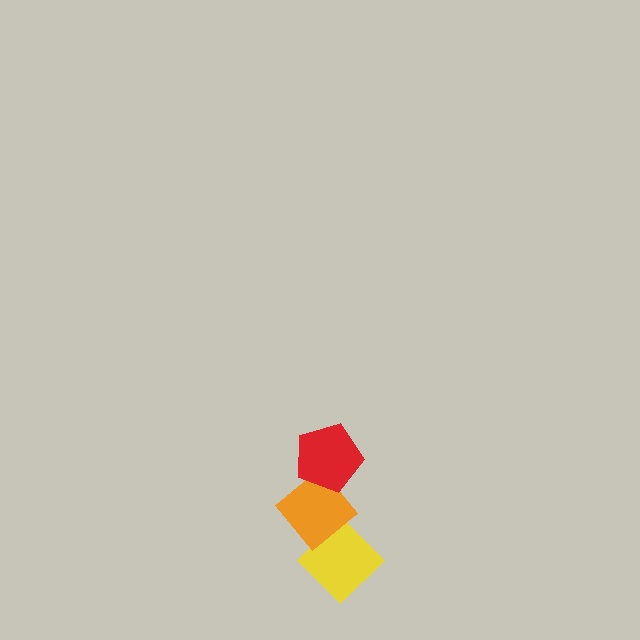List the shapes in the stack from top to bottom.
From top to bottom: the red pentagon, the orange diamond, the yellow diamond.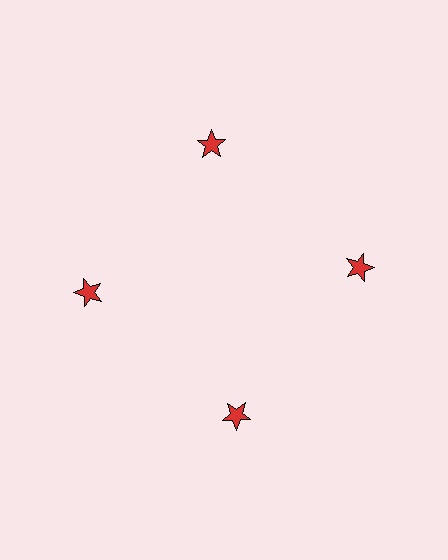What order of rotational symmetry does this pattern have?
This pattern has 4-fold rotational symmetry.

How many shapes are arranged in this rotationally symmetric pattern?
There are 4 shapes, arranged in 4 groups of 1.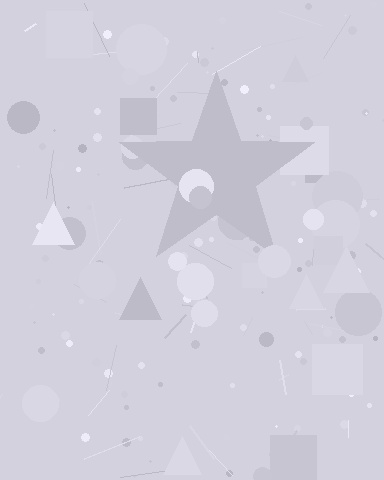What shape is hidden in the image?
A star is hidden in the image.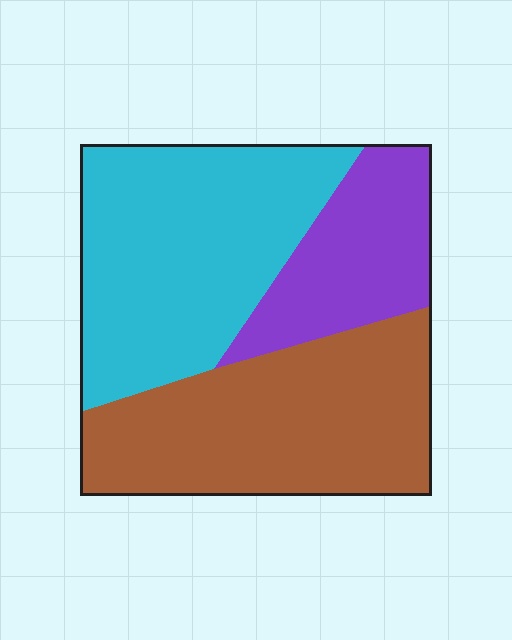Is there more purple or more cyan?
Cyan.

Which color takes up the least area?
Purple, at roughly 20%.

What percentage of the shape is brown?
Brown takes up about two fifths (2/5) of the shape.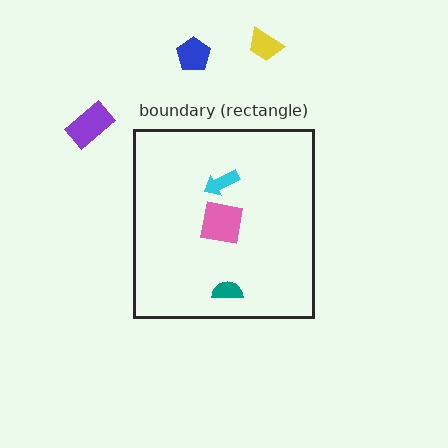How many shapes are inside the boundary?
3 inside, 3 outside.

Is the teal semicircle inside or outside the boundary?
Inside.